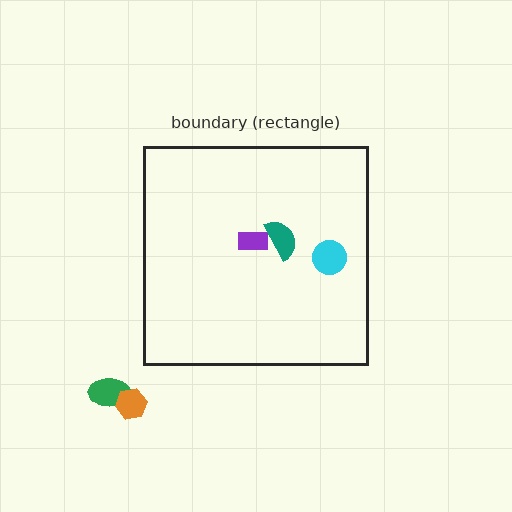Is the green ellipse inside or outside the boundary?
Outside.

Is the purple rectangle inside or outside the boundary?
Inside.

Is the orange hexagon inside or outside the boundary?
Outside.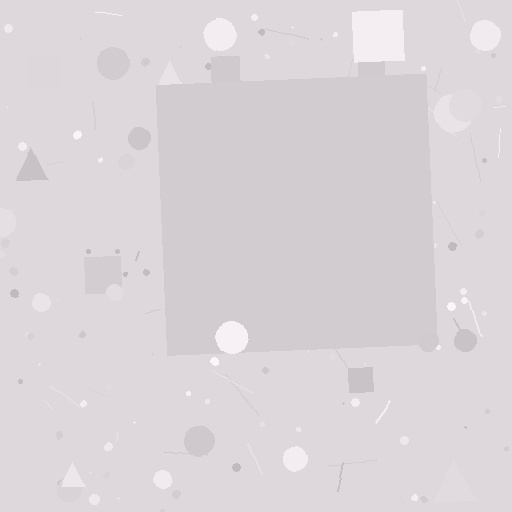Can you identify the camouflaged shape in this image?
The camouflaged shape is a square.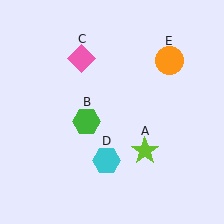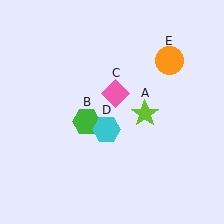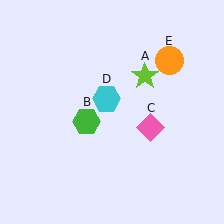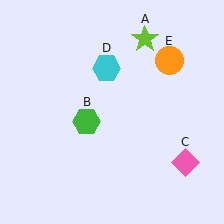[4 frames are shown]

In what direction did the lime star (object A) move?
The lime star (object A) moved up.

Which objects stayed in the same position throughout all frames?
Green hexagon (object B) and orange circle (object E) remained stationary.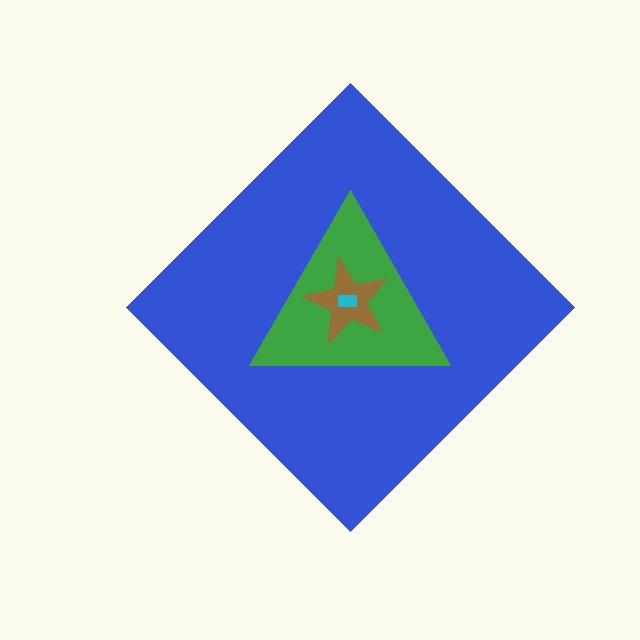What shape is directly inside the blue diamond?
The green triangle.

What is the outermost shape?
The blue diamond.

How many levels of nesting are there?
4.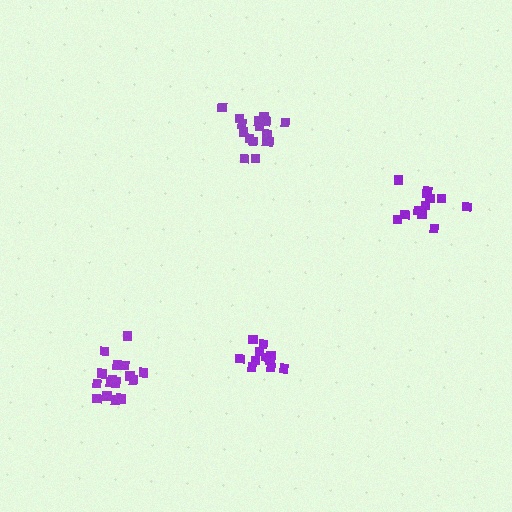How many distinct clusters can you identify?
There are 4 distinct clusters.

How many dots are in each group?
Group 1: 17 dots, Group 2: 17 dots, Group 3: 11 dots, Group 4: 12 dots (57 total).